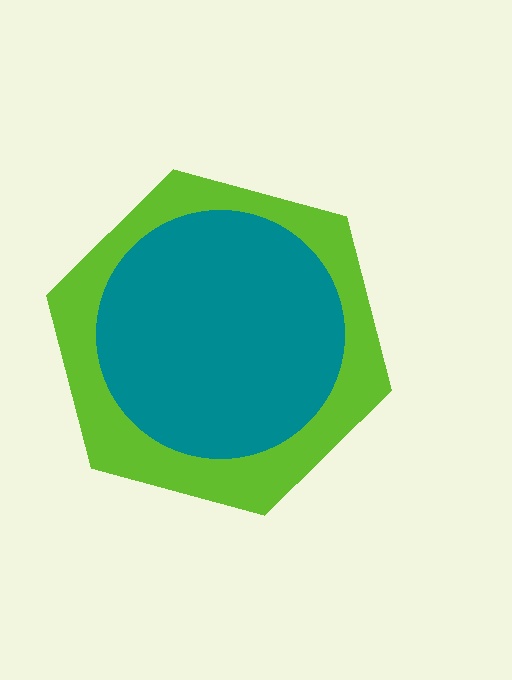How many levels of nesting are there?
2.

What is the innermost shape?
The teal circle.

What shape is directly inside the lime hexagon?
The teal circle.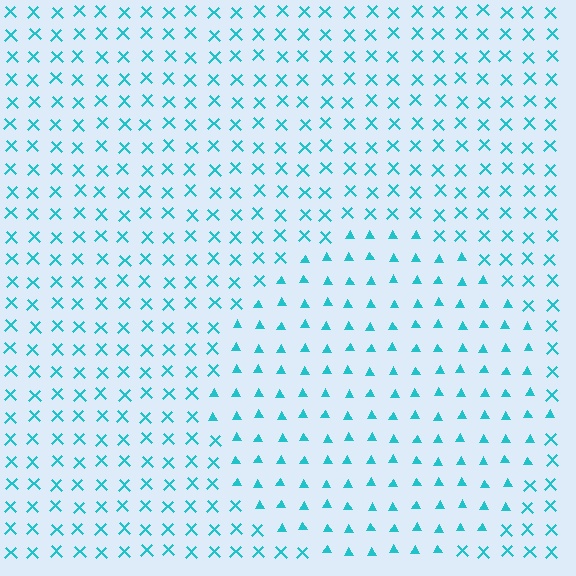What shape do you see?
I see a circle.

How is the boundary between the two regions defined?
The boundary is defined by a change in element shape: triangles inside vs. X marks outside. All elements share the same color and spacing.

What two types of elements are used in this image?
The image uses triangles inside the circle region and X marks outside it.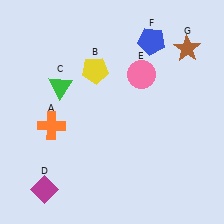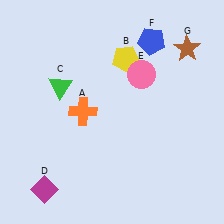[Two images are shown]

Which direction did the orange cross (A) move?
The orange cross (A) moved right.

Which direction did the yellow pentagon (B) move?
The yellow pentagon (B) moved right.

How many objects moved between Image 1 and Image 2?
2 objects moved between the two images.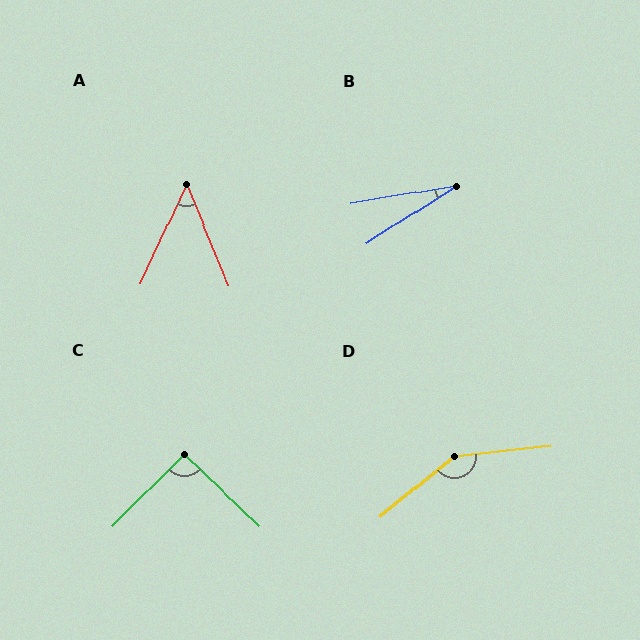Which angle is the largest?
D, at approximately 147 degrees.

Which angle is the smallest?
B, at approximately 23 degrees.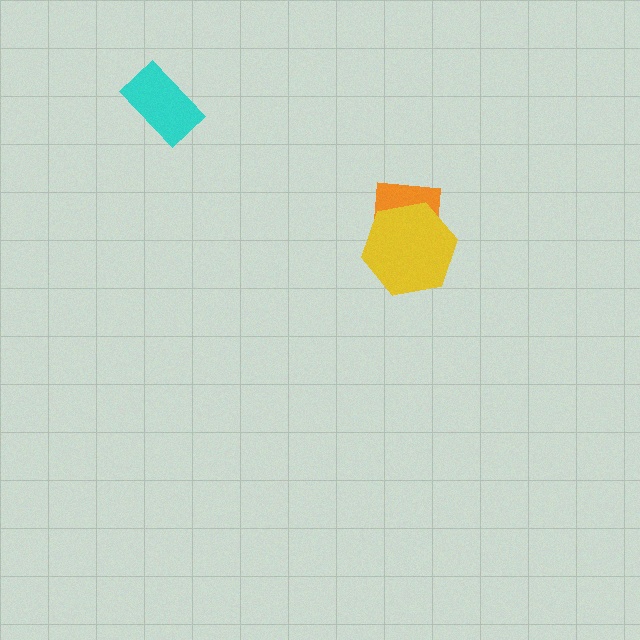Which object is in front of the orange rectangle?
The yellow hexagon is in front of the orange rectangle.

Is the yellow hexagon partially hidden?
No, no other shape covers it.